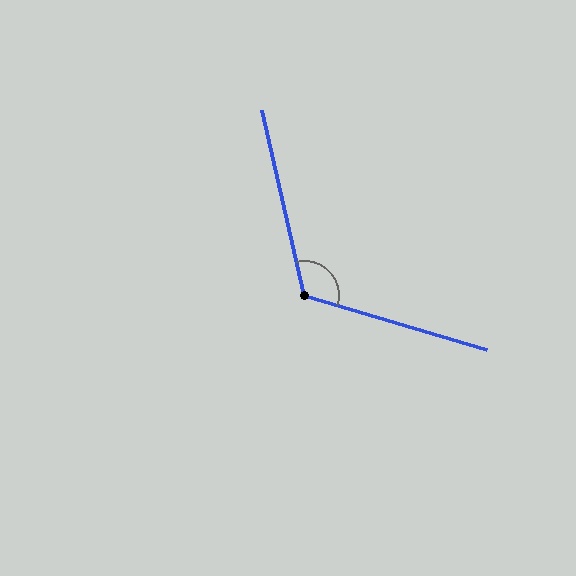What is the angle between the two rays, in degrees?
Approximately 119 degrees.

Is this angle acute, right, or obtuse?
It is obtuse.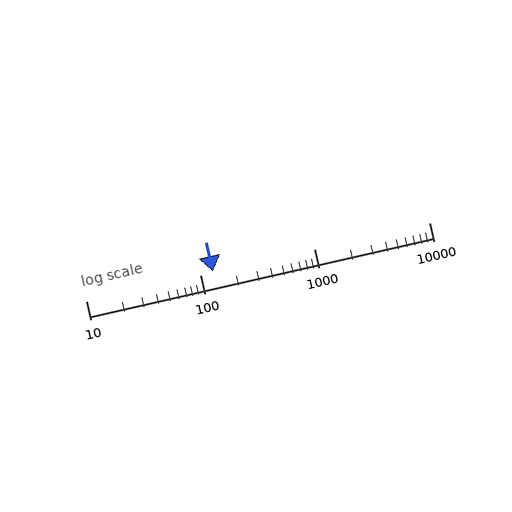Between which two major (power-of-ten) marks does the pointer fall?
The pointer is between 100 and 1000.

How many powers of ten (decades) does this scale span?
The scale spans 3 decades, from 10 to 10000.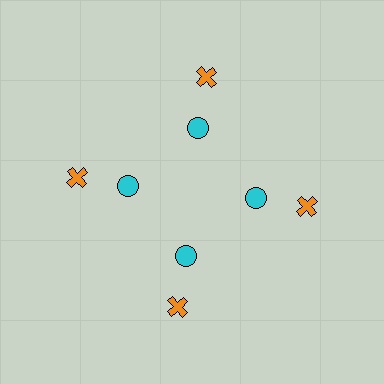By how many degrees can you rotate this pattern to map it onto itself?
The pattern maps onto itself every 90 degrees of rotation.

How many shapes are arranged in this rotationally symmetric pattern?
There are 8 shapes, arranged in 4 groups of 2.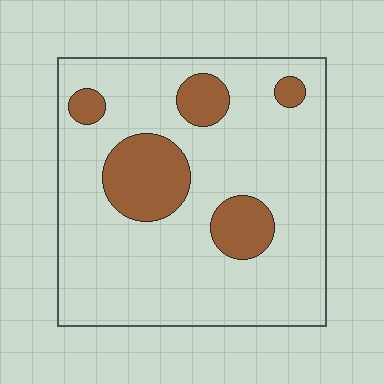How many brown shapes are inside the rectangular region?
5.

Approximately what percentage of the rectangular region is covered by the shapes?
Approximately 20%.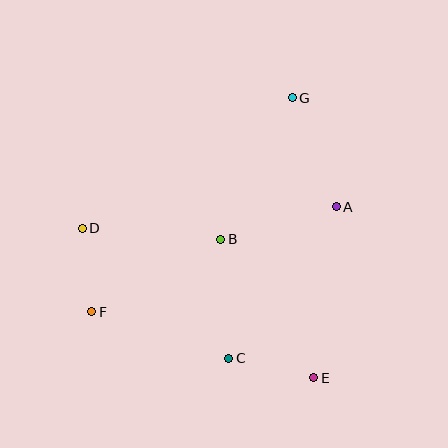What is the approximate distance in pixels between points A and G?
The distance between A and G is approximately 117 pixels.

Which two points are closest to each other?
Points D and F are closest to each other.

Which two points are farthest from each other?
Points F and G are farthest from each other.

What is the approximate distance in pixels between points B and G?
The distance between B and G is approximately 159 pixels.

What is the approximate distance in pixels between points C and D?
The distance between C and D is approximately 196 pixels.